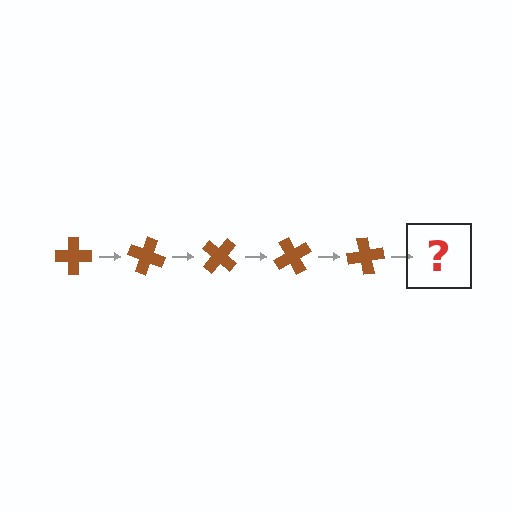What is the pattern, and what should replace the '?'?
The pattern is that the cross rotates 20 degrees each step. The '?' should be a brown cross rotated 100 degrees.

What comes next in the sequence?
The next element should be a brown cross rotated 100 degrees.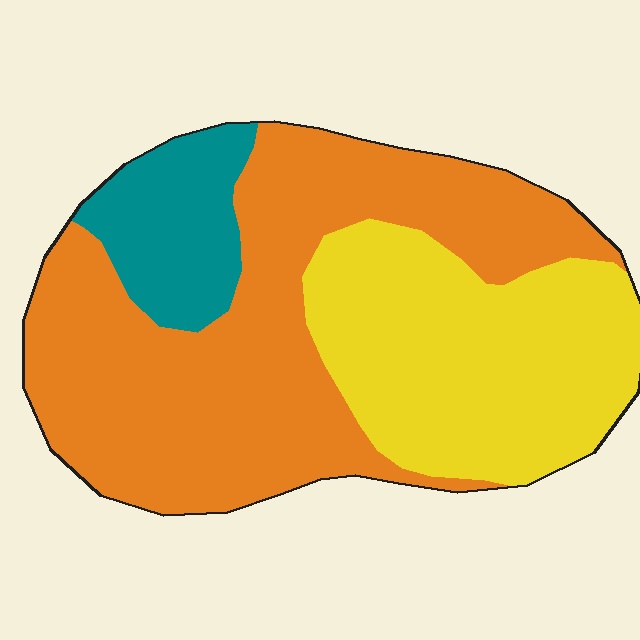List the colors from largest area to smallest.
From largest to smallest: orange, yellow, teal.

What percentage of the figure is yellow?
Yellow takes up between a third and a half of the figure.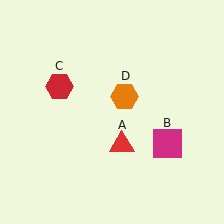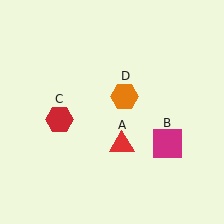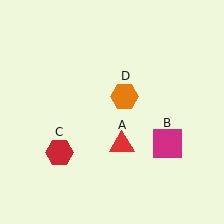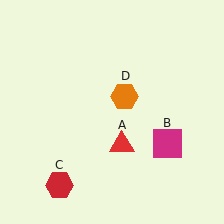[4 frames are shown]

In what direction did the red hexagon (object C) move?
The red hexagon (object C) moved down.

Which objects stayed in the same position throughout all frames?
Red triangle (object A) and magenta square (object B) and orange hexagon (object D) remained stationary.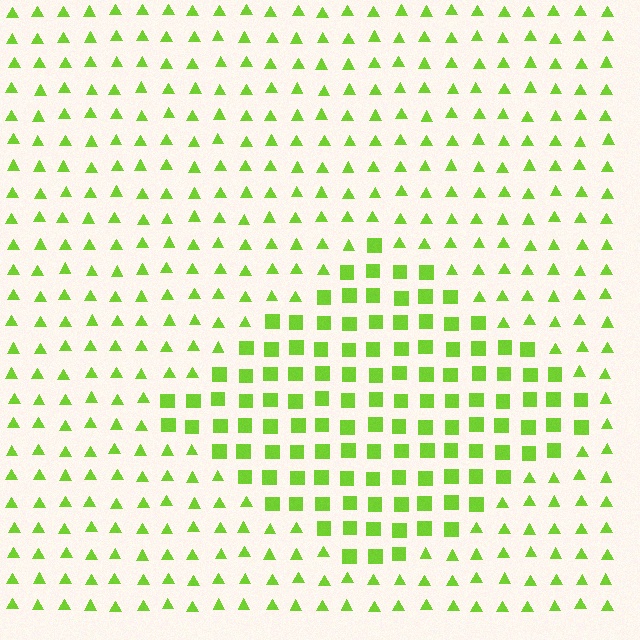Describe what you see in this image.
The image is filled with small lime elements arranged in a uniform grid. A diamond-shaped region contains squares, while the surrounding area contains triangles. The boundary is defined purely by the change in element shape.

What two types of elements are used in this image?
The image uses squares inside the diamond region and triangles outside it.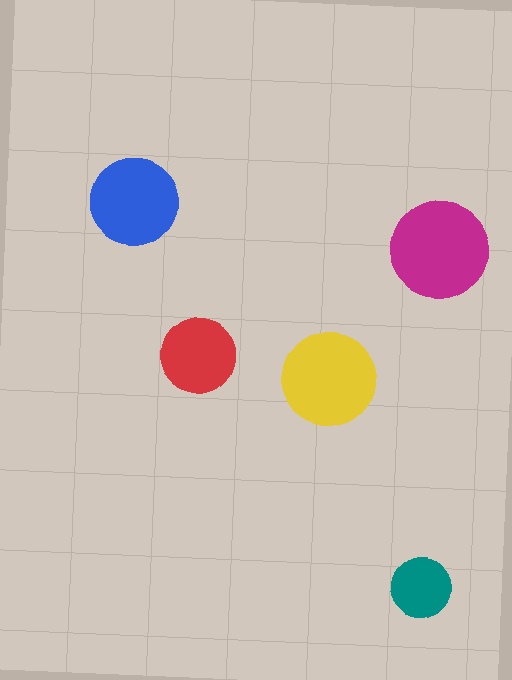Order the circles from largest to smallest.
the magenta one, the yellow one, the blue one, the red one, the teal one.